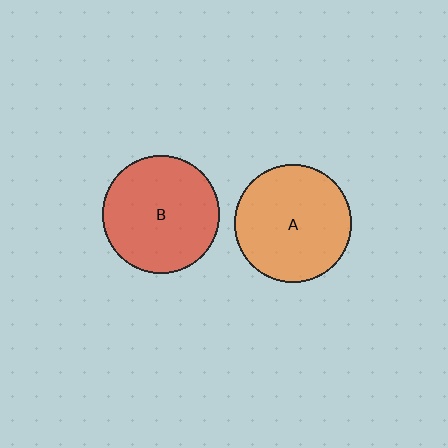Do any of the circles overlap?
No, none of the circles overlap.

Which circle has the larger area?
Circle B (red).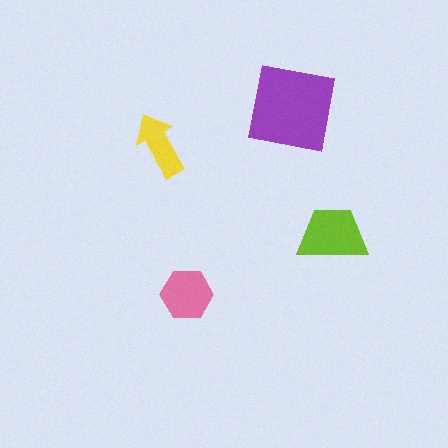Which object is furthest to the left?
The yellow arrow is leftmost.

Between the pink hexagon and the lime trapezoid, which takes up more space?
The lime trapezoid.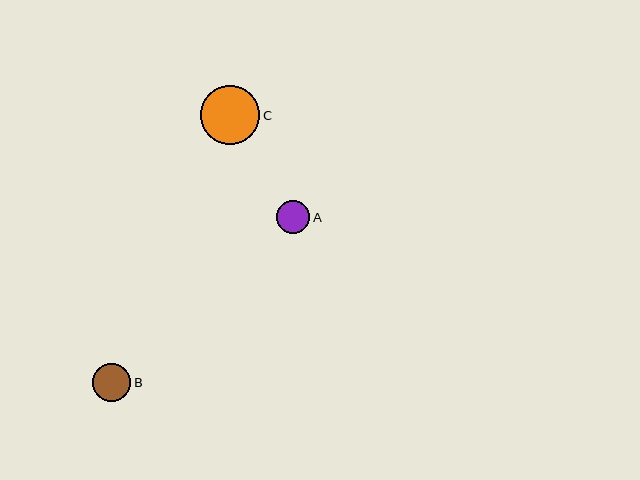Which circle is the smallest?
Circle A is the smallest with a size of approximately 33 pixels.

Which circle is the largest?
Circle C is the largest with a size of approximately 59 pixels.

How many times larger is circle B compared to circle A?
Circle B is approximately 1.2 times the size of circle A.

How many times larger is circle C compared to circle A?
Circle C is approximately 1.8 times the size of circle A.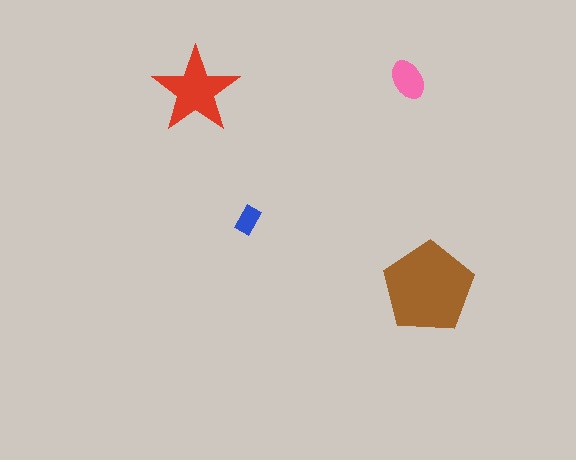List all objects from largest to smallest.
The brown pentagon, the red star, the pink ellipse, the blue rectangle.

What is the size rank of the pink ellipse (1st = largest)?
3rd.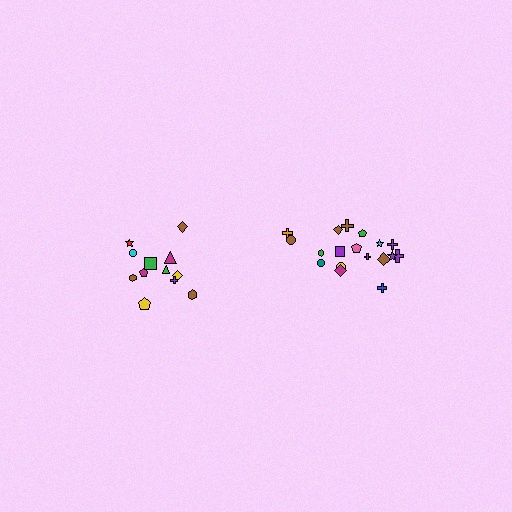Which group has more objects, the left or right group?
The right group.